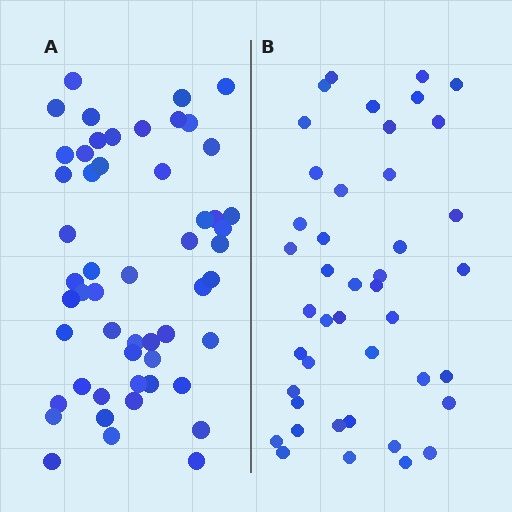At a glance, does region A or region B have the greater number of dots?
Region A (the left region) has more dots.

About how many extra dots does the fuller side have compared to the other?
Region A has roughly 10 or so more dots than region B.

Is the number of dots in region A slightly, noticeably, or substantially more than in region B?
Region A has only slightly more — the two regions are fairly close. The ratio is roughly 1.2 to 1.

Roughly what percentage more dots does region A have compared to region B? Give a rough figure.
About 25% more.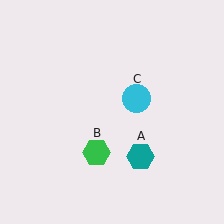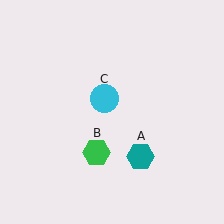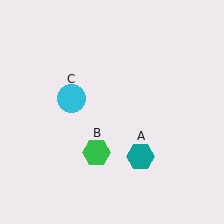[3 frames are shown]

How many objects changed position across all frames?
1 object changed position: cyan circle (object C).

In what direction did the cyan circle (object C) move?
The cyan circle (object C) moved left.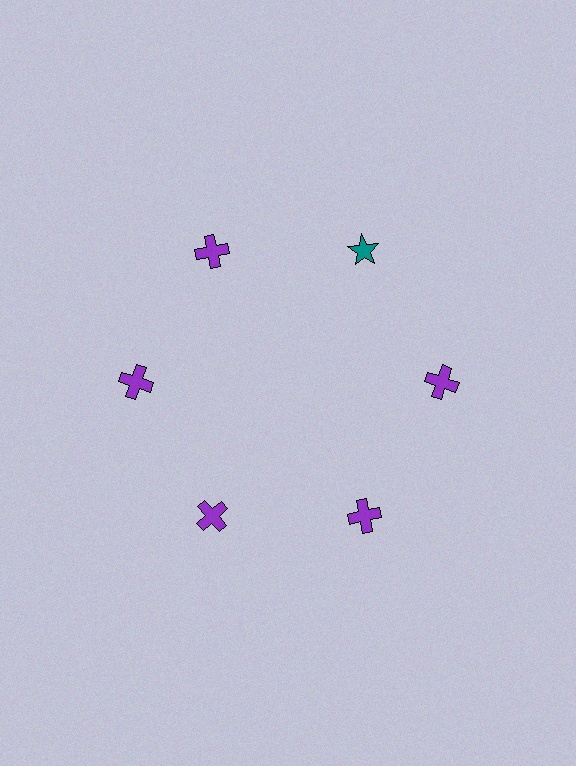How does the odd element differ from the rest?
It differs in both color (teal instead of purple) and shape (star instead of cross).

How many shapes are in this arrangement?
There are 6 shapes arranged in a ring pattern.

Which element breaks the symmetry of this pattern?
The teal star at roughly the 1 o'clock position breaks the symmetry. All other shapes are purple crosses.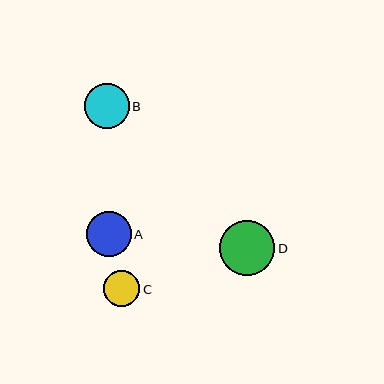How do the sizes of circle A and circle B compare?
Circle A and circle B are approximately the same size.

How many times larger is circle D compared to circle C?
Circle D is approximately 1.5 times the size of circle C.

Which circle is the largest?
Circle D is the largest with a size of approximately 55 pixels.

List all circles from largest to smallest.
From largest to smallest: D, A, B, C.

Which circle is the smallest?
Circle C is the smallest with a size of approximately 36 pixels.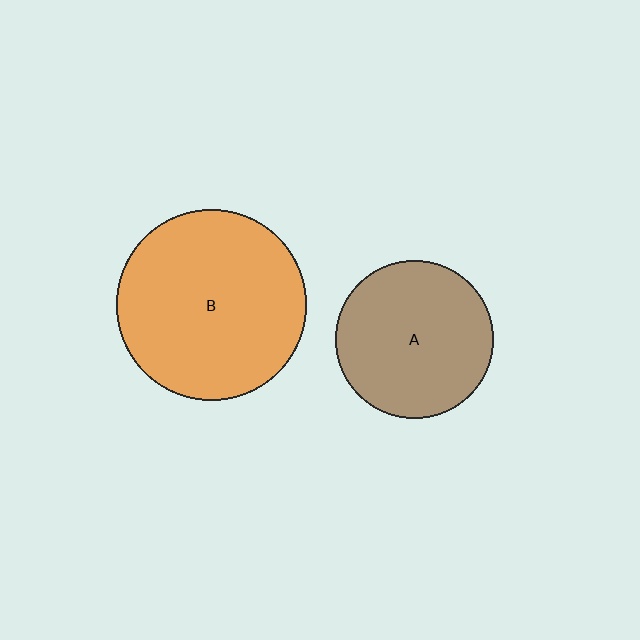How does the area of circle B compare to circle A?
Approximately 1.5 times.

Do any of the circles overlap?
No, none of the circles overlap.